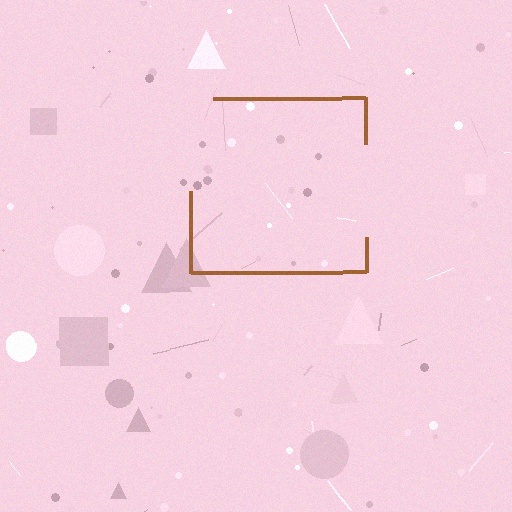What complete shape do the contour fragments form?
The contour fragments form a square.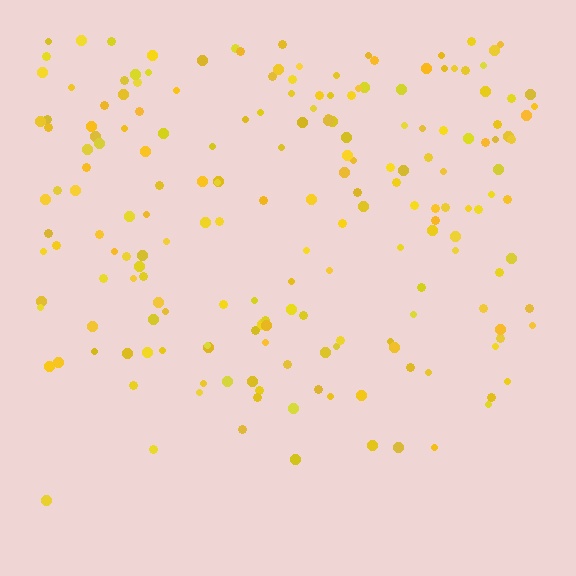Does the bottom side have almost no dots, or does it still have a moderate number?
Still a moderate number, just noticeably fewer than the top.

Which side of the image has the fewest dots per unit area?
The bottom.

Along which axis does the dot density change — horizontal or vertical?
Vertical.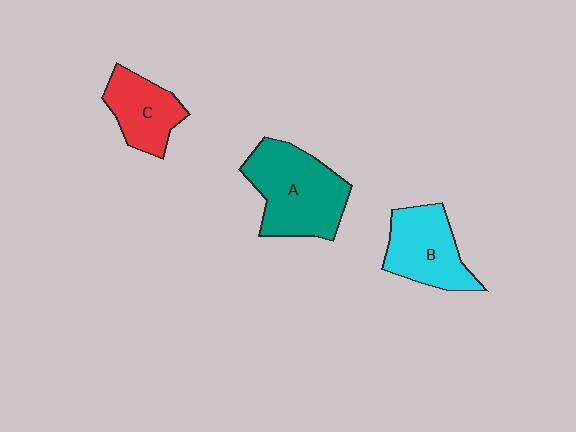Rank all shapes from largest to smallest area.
From largest to smallest: A (teal), B (cyan), C (red).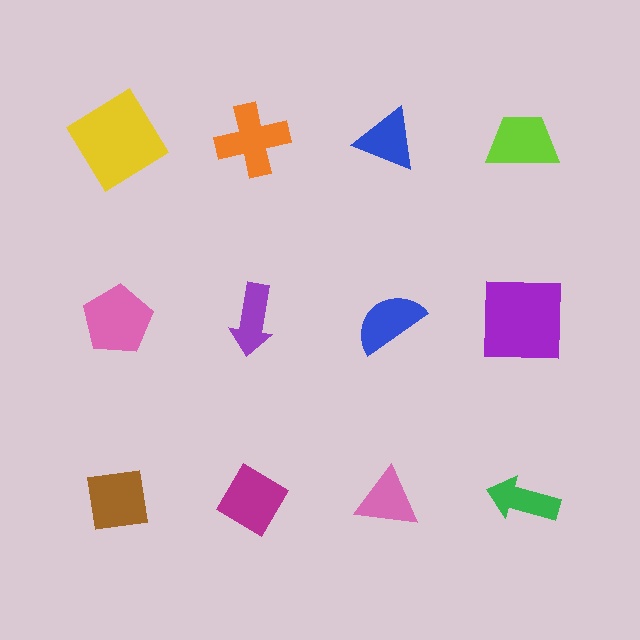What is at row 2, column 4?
A purple square.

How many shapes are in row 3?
4 shapes.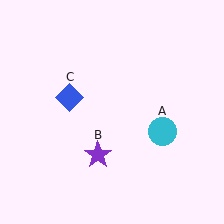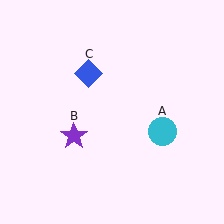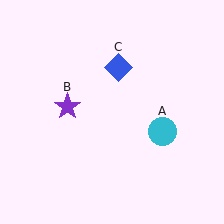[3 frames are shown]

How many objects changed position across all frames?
2 objects changed position: purple star (object B), blue diamond (object C).